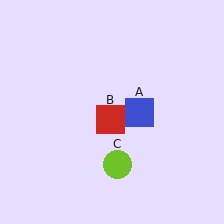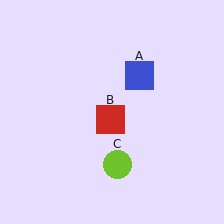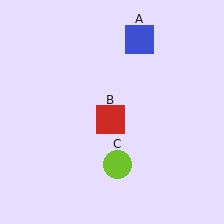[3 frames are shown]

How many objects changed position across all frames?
1 object changed position: blue square (object A).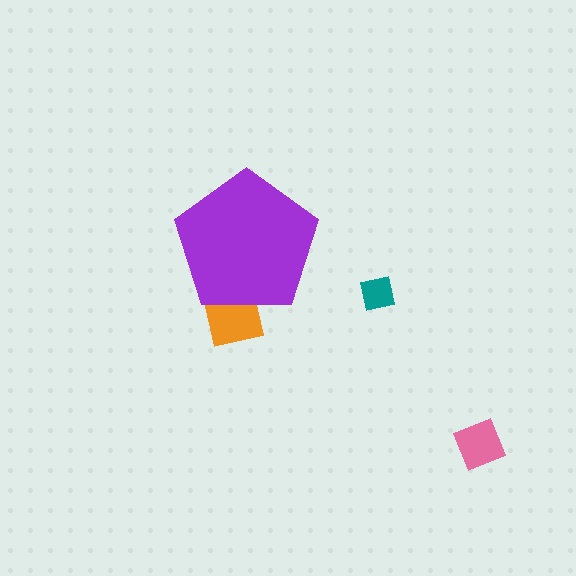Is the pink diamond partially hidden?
No, the pink diamond is fully visible.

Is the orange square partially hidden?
Yes, the orange square is partially hidden behind the purple pentagon.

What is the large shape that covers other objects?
A purple pentagon.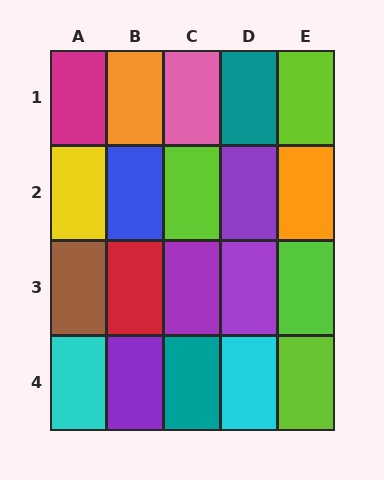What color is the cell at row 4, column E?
Lime.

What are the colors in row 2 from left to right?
Yellow, blue, lime, purple, orange.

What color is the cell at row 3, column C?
Purple.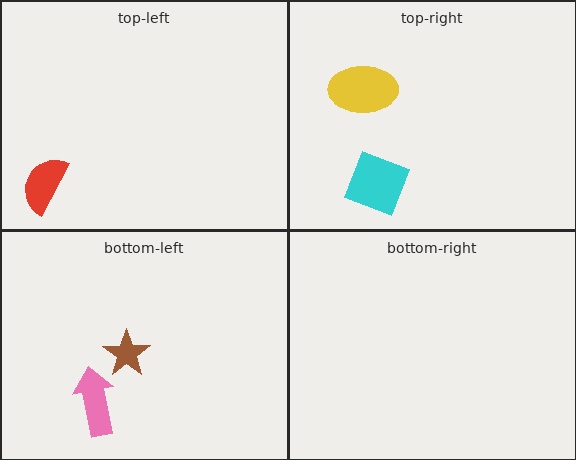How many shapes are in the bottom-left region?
2.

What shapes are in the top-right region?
The cyan diamond, the yellow ellipse.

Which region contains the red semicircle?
The top-left region.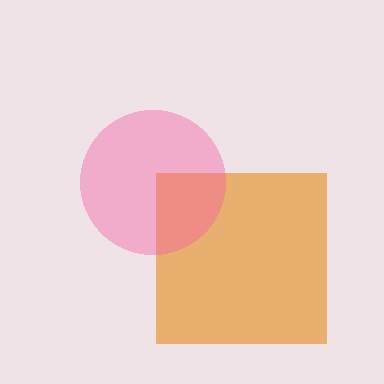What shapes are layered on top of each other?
The layered shapes are: an orange square, a pink circle.